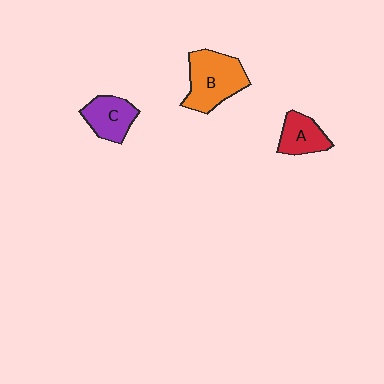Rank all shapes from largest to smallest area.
From largest to smallest: B (orange), C (purple), A (red).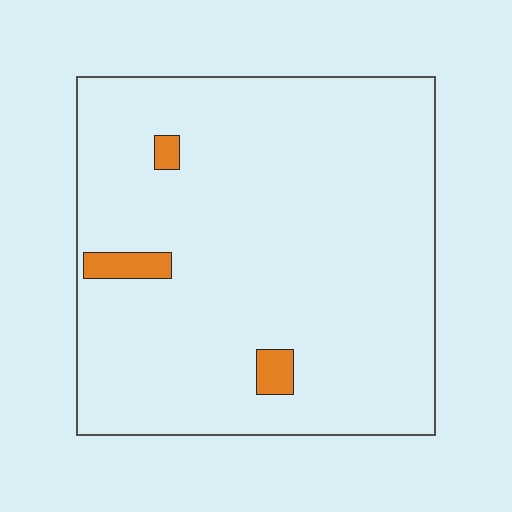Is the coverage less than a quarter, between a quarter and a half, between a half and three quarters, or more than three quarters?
Less than a quarter.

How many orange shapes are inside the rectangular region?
3.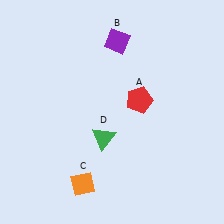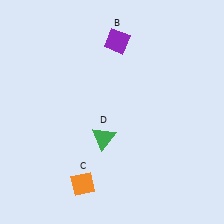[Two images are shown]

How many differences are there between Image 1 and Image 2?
There is 1 difference between the two images.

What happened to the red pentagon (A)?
The red pentagon (A) was removed in Image 2. It was in the top-right area of Image 1.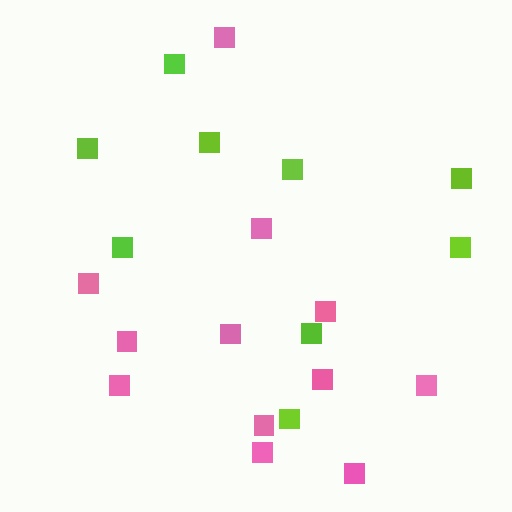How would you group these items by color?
There are 2 groups: one group of lime squares (9) and one group of pink squares (12).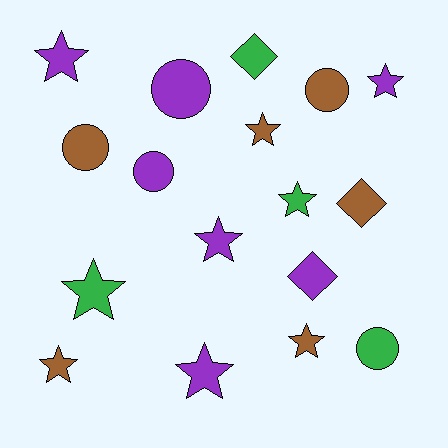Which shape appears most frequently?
Star, with 9 objects.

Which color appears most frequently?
Purple, with 7 objects.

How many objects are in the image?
There are 17 objects.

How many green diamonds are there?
There is 1 green diamond.